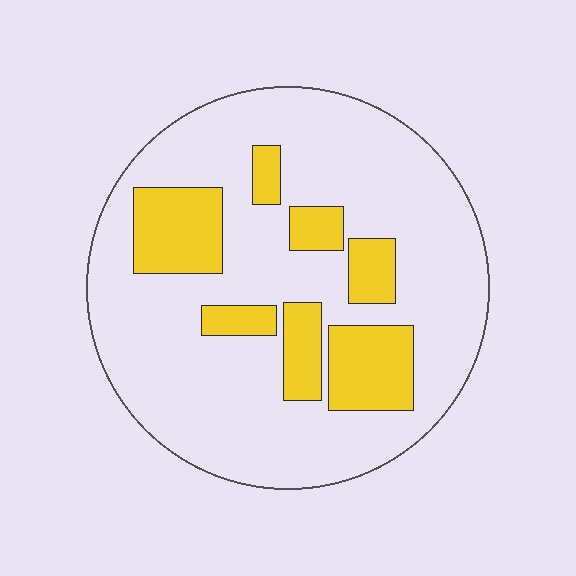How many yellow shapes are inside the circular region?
7.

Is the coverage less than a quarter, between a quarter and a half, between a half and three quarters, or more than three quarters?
Less than a quarter.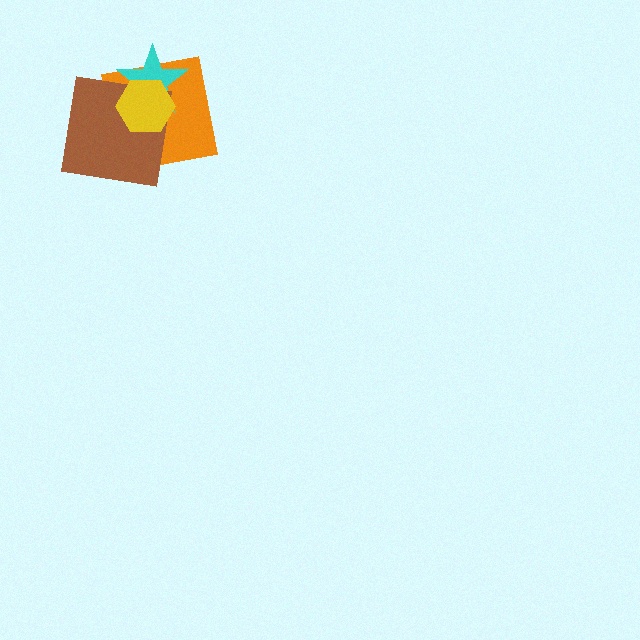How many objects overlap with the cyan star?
3 objects overlap with the cyan star.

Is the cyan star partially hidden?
Yes, it is partially covered by another shape.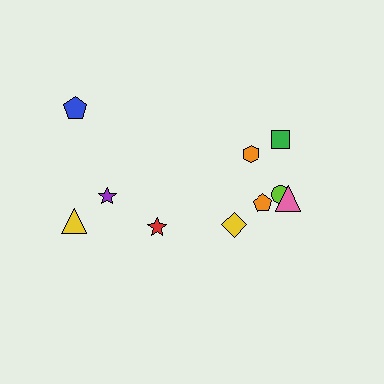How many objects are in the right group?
There are 6 objects.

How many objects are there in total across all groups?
There are 10 objects.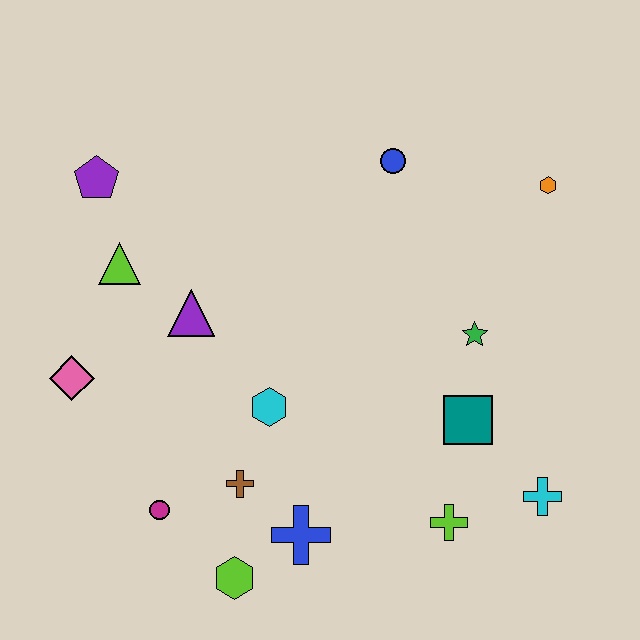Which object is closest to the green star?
The teal square is closest to the green star.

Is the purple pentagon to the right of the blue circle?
No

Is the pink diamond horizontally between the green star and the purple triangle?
No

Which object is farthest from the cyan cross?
The purple pentagon is farthest from the cyan cross.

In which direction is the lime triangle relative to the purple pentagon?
The lime triangle is below the purple pentagon.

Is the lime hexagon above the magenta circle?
No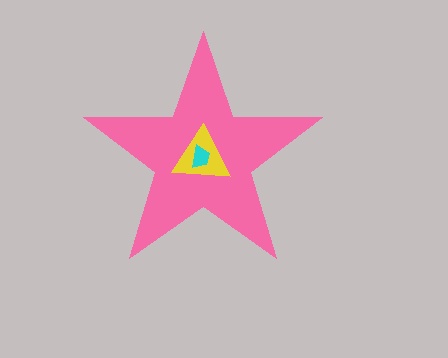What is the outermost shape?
The pink star.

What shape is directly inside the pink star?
The yellow triangle.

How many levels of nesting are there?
3.